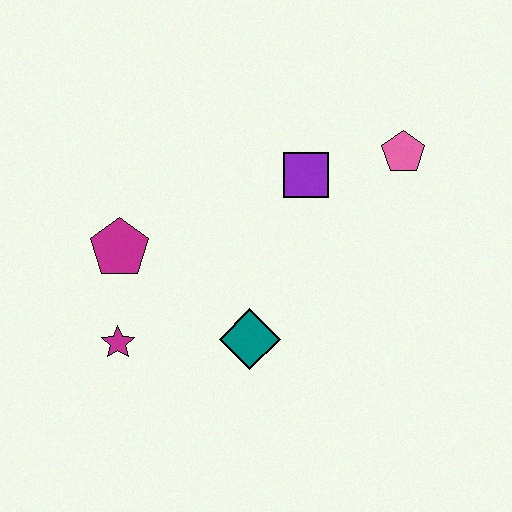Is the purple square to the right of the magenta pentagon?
Yes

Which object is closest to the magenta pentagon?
The magenta star is closest to the magenta pentagon.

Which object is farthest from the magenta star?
The pink pentagon is farthest from the magenta star.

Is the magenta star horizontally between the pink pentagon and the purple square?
No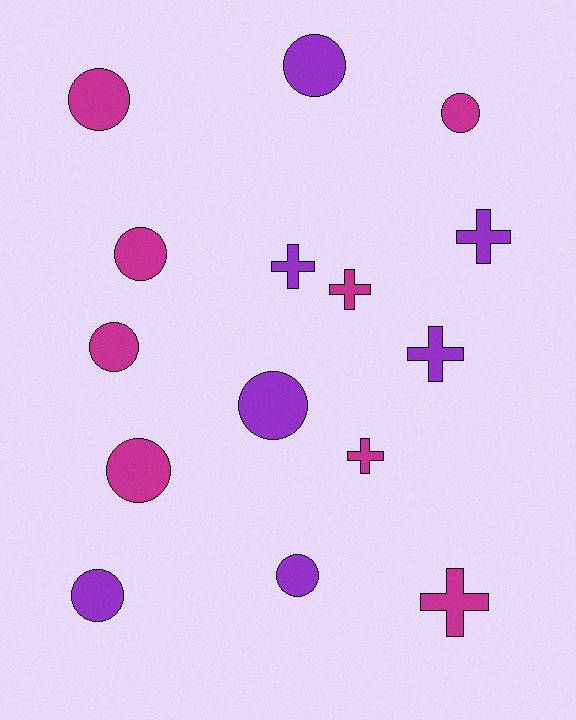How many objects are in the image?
There are 15 objects.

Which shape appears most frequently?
Circle, with 9 objects.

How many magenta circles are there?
There are 5 magenta circles.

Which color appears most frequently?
Magenta, with 8 objects.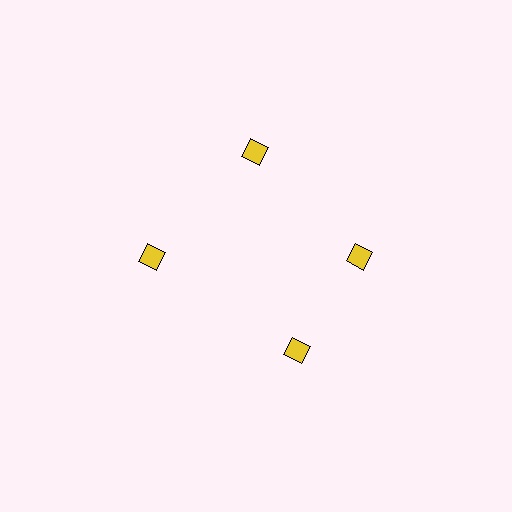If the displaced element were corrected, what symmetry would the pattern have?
It would have 4-fold rotational symmetry — the pattern would map onto itself every 90 degrees.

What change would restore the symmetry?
The symmetry would be restored by rotating it back into even spacing with its neighbors so that all 4 diamonds sit at equal angles and equal distance from the center.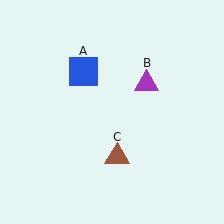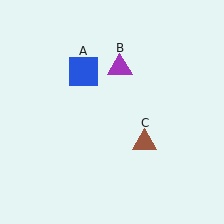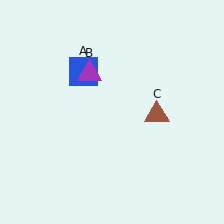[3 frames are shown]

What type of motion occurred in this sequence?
The purple triangle (object B), brown triangle (object C) rotated counterclockwise around the center of the scene.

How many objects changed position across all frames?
2 objects changed position: purple triangle (object B), brown triangle (object C).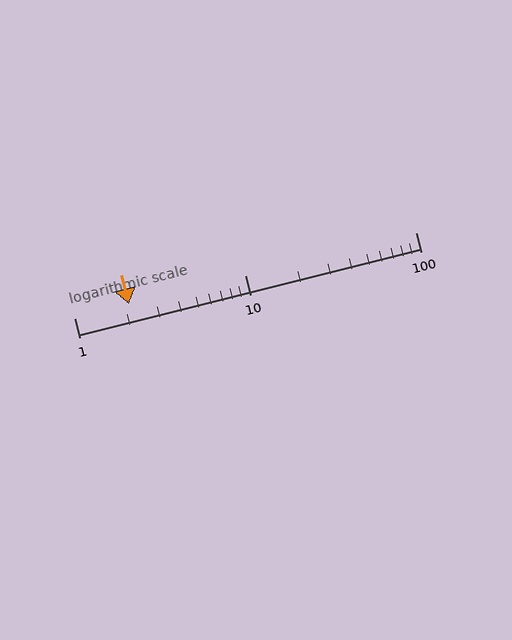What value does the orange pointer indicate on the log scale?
The pointer indicates approximately 2.1.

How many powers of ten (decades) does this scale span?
The scale spans 2 decades, from 1 to 100.